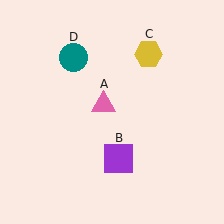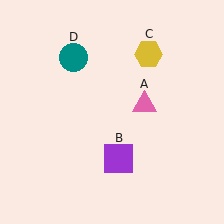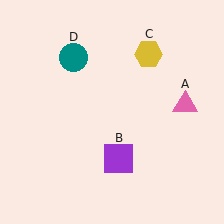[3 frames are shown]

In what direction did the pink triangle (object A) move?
The pink triangle (object A) moved right.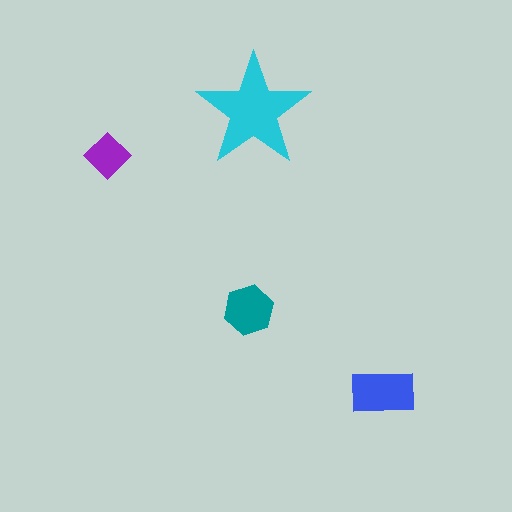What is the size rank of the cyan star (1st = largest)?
1st.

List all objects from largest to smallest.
The cyan star, the blue rectangle, the teal hexagon, the purple diamond.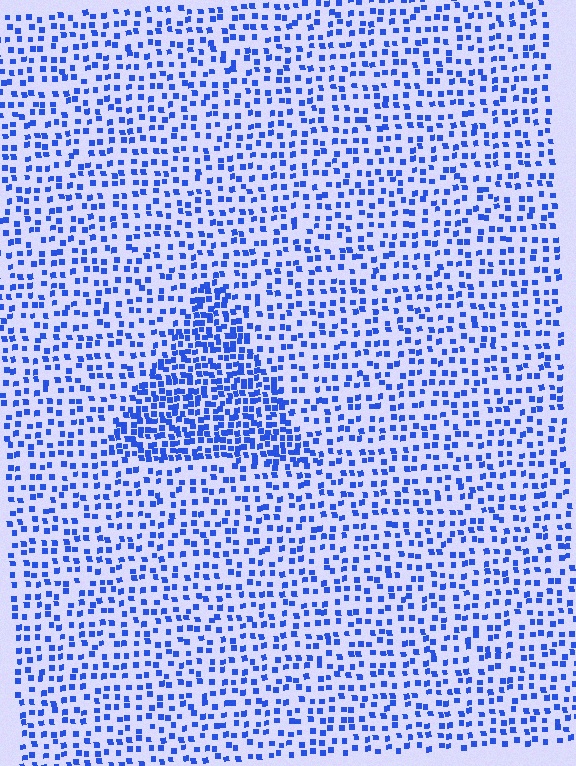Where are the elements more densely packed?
The elements are more densely packed inside the triangle boundary.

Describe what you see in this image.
The image contains small blue elements arranged at two different densities. A triangle-shaped region is visible where the elements are more densely packed than the surrounding area.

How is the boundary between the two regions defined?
The boundary is defined by a change in element density (approximately 2.0x ratio). All elements are the same color, size, and shape.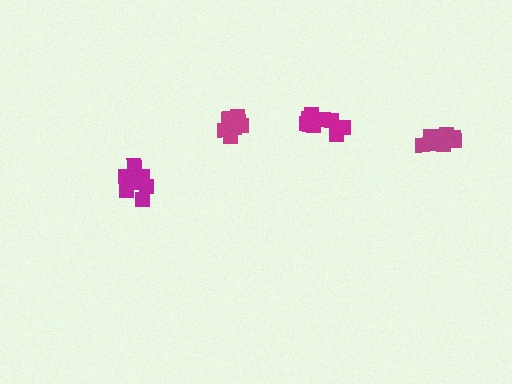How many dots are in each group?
Group 1: 9 dots, Group 2: 8 dots, Group 3: 9 dots, Group 4: 9 dots (35 total).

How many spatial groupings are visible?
There are 4 spatial groupings.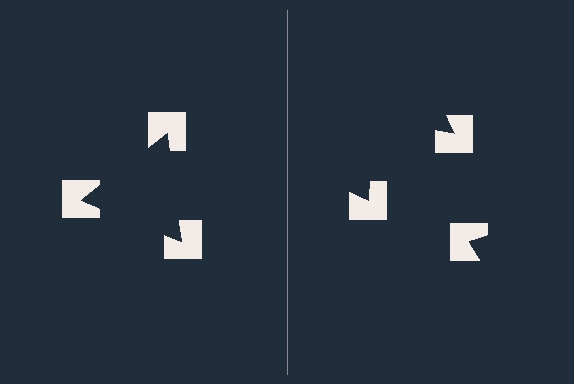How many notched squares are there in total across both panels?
6 — 3 on each side.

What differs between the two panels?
The notched squares are positioned identically on both sides; only the wedge orientations differ. On the left they align to a triangle; on the right they are misaligned.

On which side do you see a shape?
An illusory triangle appears on the left side. On the right side the wedge cuts are rotated, so no coherent shape forms.